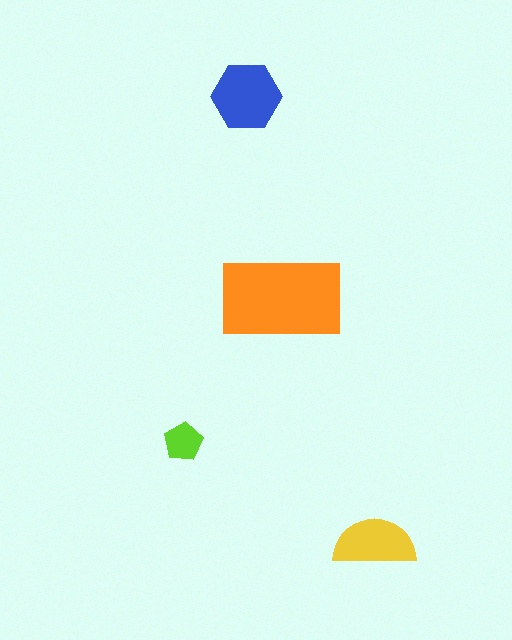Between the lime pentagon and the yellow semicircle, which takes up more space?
The yellow semicircle.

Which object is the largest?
The orange rectangle.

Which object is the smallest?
The lime pentagon.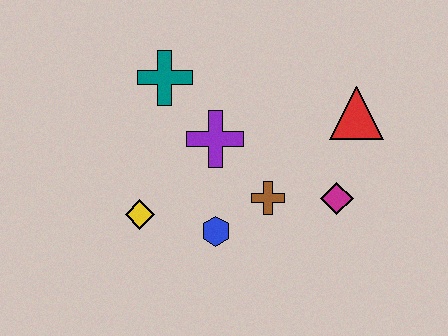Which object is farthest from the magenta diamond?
The teal cross is farthest from the magenta diamond.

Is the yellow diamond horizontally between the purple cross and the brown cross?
No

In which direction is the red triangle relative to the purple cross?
The red triangle is to the right of the purple cross.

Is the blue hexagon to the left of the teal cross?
No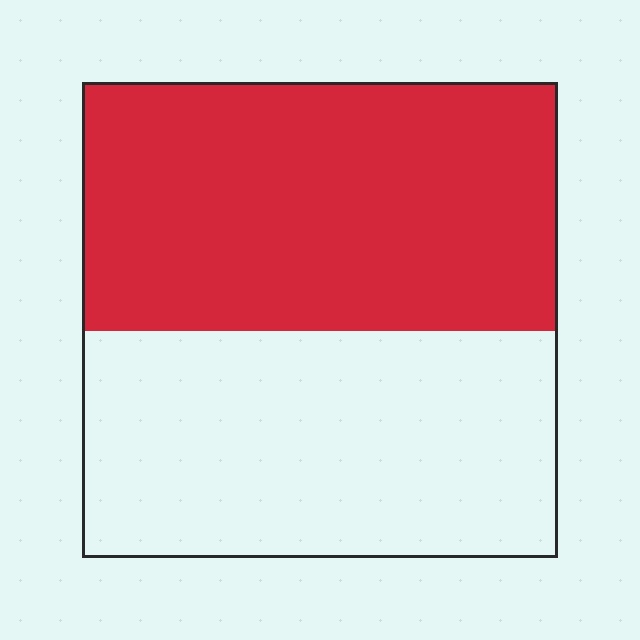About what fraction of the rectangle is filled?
About one half (1/2).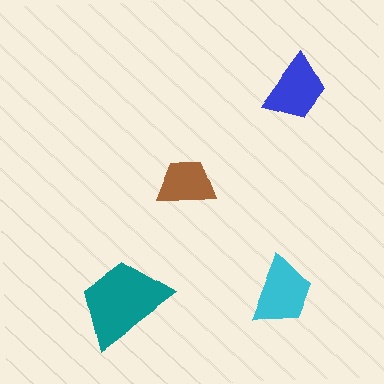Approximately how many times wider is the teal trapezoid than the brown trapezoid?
About 1.5 times wider.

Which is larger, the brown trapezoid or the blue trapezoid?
The blue one.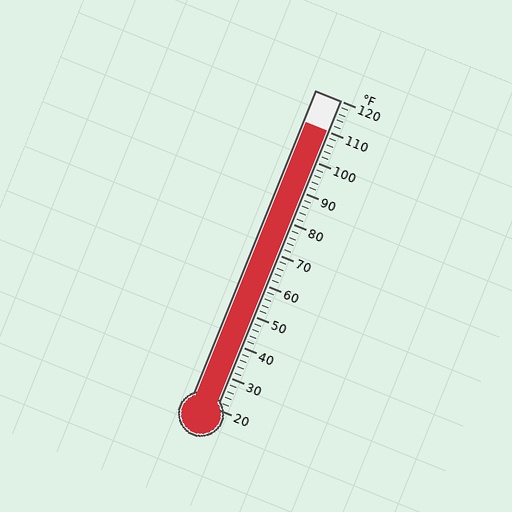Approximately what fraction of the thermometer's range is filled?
The thermometer is filled to approximately 90% of its range.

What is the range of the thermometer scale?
The thermometer scale ranges from 20°F to 120°F.